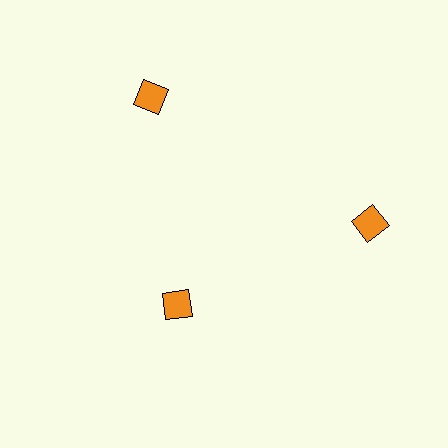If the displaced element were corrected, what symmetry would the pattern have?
It would have 3-fold rotational symmetry — the pattern would map onto itself every 120 degrees.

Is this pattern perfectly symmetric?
No. The 3 orange diamonds are arranged in a ring, but one element near the 7 o'clock position is pulled inward toward the center, breaking the 3-fold rotational symmetry.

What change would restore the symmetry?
The symmetry would be restored by moving it outward, back onto the ring so that all 3 diamonds sit at equal angles and equal distance from the center.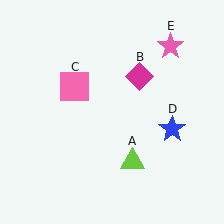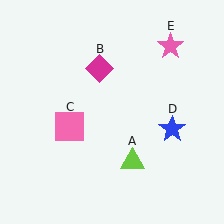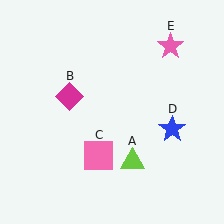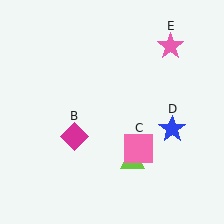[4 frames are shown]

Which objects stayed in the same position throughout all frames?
Lime triangle (object A) and blue star (object D) and pink star (object E) remained stationary.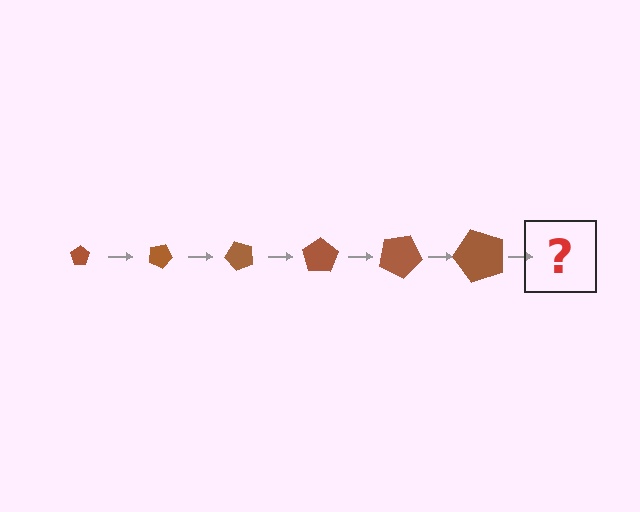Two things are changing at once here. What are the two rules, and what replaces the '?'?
The two rules are that the pentagon grows larger each step and it rotates 25 degrees each step. The '?' should be a pentagon, larger than the previous one and rotated 150 degrees from the start.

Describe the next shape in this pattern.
It should be a pentagon, larger than the previous one and rotated 150 degrees from the start.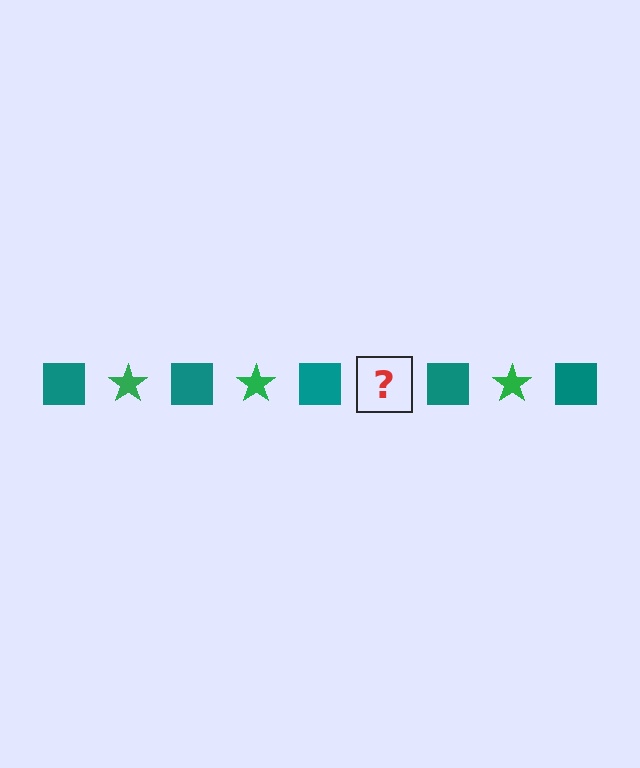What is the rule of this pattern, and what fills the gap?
The rule is that the pattern alternates between teal square and green star. The gap should be filled with a green star.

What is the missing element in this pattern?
The missing element is a green star.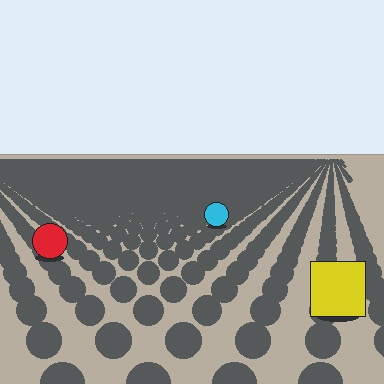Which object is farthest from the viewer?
The cyan circle is farthest from the viewer. It appears smaller and the ground texture around it is denser.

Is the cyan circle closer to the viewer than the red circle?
No. The red circle is closer — you can tell from the texture gradient: the ground texture is coarser near it.